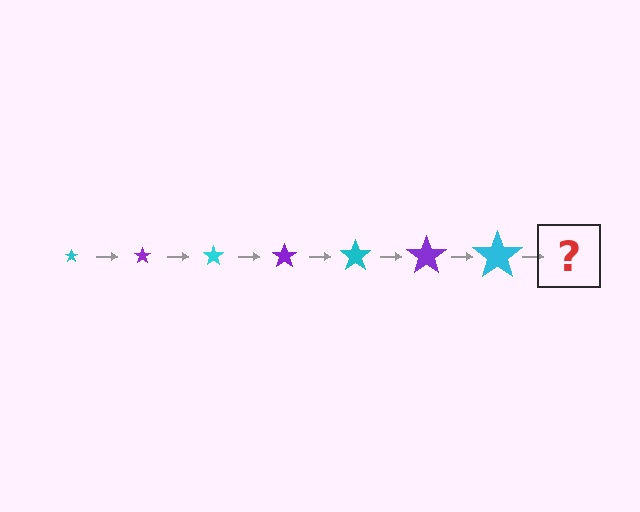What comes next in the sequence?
The next element should be a purple star, larger than the previous one.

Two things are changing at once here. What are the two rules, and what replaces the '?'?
The two rules are that the star grows larger each step and the color cycles through cyan and purple. The '?' should be a purple star, larger than the previous one.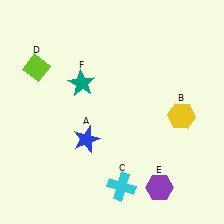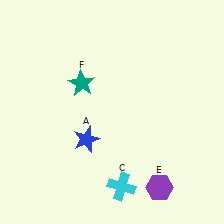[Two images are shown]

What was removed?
The yellow hexagon (B), the lime diamond (D) were removed in Image 2.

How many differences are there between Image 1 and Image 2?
There are 2 differences between the two images.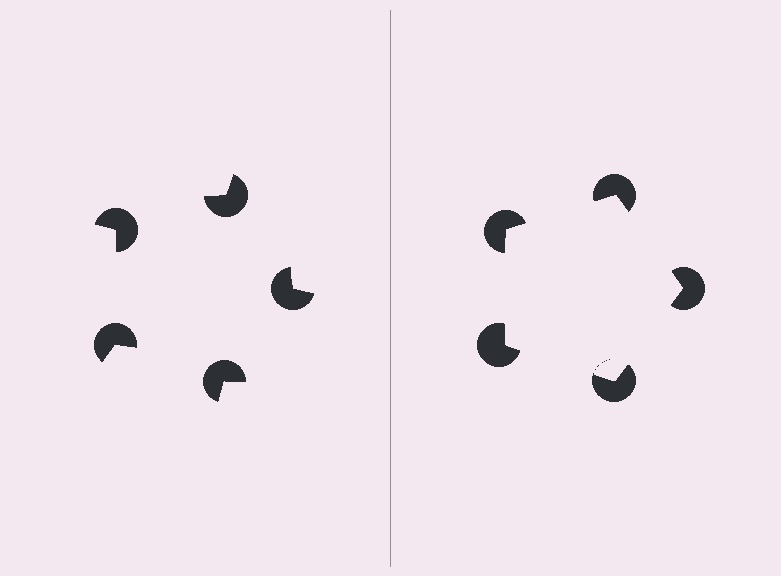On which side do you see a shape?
An illusory pentagon appears on the right side. On the left side the wedge cuts are rotated, so no coherent shape forms.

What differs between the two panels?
The pac-man discs are positioned identically on both sides; only the wedge orientations differ. On the right they align to a pentagon; on the left they are misaligned.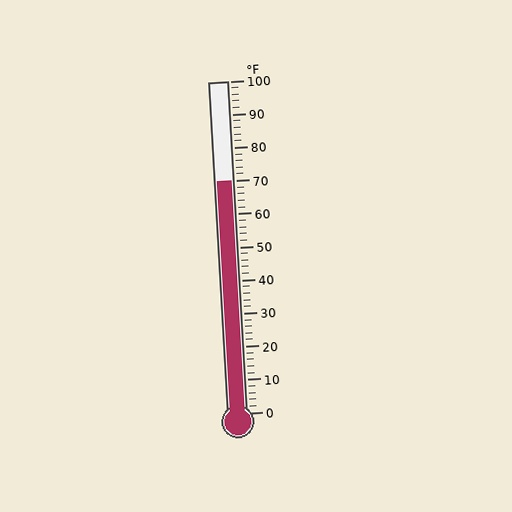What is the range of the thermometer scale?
The thermometer scale ranges from 0°F to 100°F.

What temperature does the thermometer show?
The thermometer shows approximately 70°F.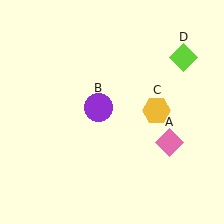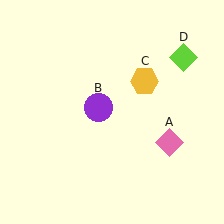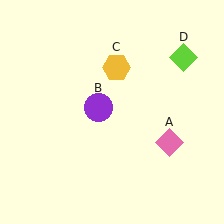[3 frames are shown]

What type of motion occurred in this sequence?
The yellow hexagon (object C) rotated counterclockwise around the center of the scene.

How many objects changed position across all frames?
1 object changed position: yellow hexagon (object C).